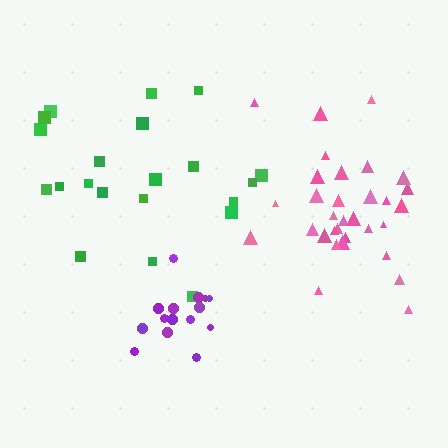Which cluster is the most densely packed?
Purple.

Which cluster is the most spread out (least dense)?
Green.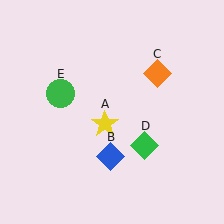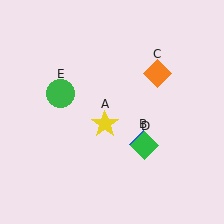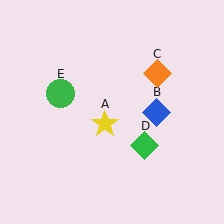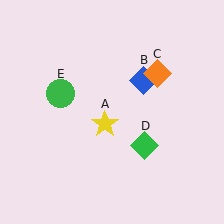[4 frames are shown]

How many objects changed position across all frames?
1 object changed position: blue diamond (object B).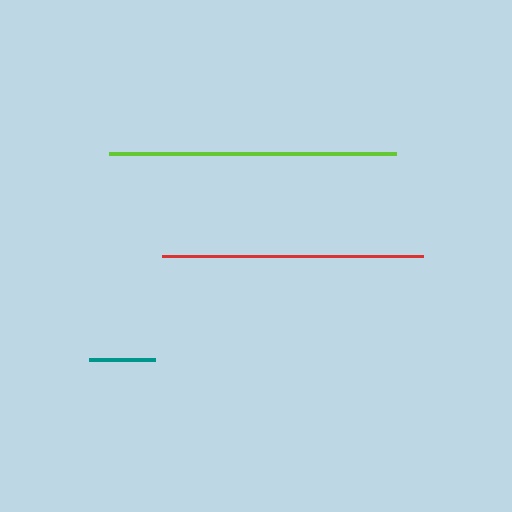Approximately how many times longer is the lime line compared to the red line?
The lime line is approximately 1.1 times the length of the red line.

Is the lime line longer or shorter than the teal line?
The lime line is longer than the teal line.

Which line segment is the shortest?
The teal line is the shortest at approximately 66 pixels.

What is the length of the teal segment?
The teal segment is approximately 66 pixels long.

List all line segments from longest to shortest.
From longest to shortest: lime, red, teal.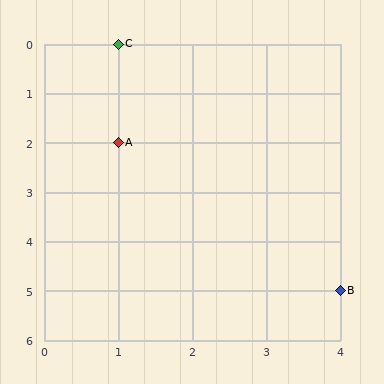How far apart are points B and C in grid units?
Points B and C are 3 columns and 5 rows apart (about 5.8 grid units diagonally).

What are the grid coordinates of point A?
Point A is at grid coordinates (1, 2).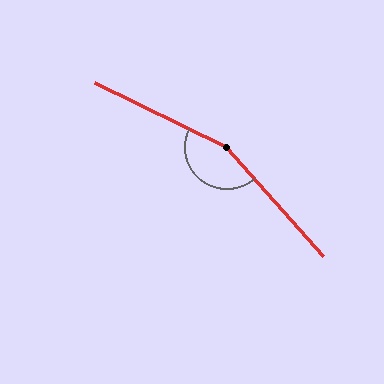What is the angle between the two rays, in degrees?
Approximately 158 degrees.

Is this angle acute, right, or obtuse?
It is obtuse.